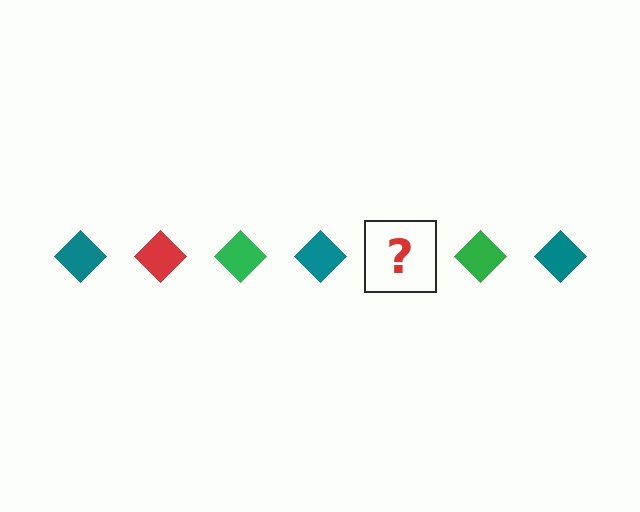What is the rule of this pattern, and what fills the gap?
The rule is that the pattern cycles through teal, red, green diamonds. The gap should be filled with a red diamond.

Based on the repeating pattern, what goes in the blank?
The blank should be a red diamond.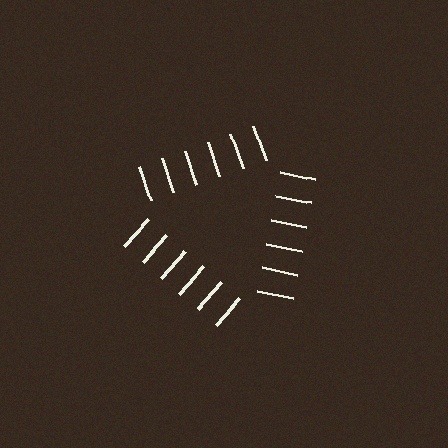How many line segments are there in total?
18 — 6 along each of the 3 edges.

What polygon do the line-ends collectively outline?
An illusory triangle — the line segments terminate on its edges but no continuous stroke is drawn.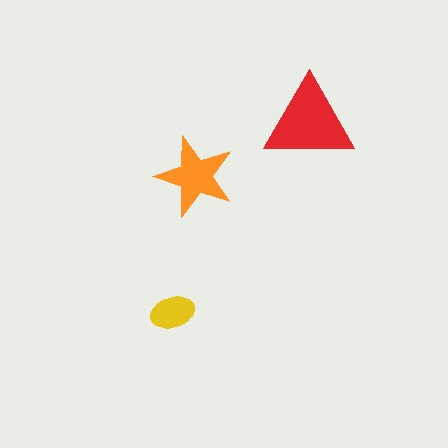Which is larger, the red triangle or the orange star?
The red triangle.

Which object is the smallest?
The yellow ellipse.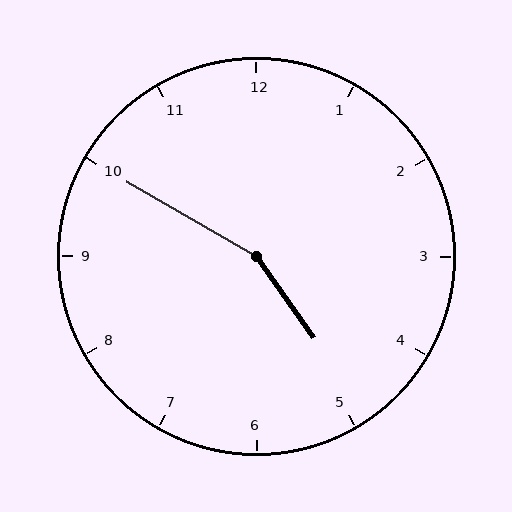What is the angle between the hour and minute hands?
Approximately 155 degrees.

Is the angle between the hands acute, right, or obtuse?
It is obtuse.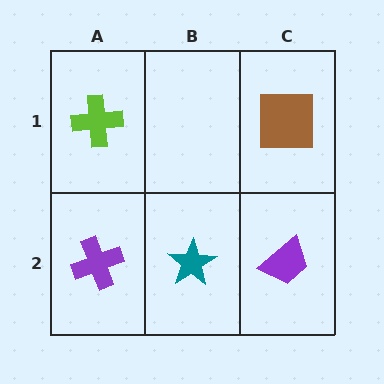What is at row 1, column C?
A brown square.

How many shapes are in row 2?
3 shapes.